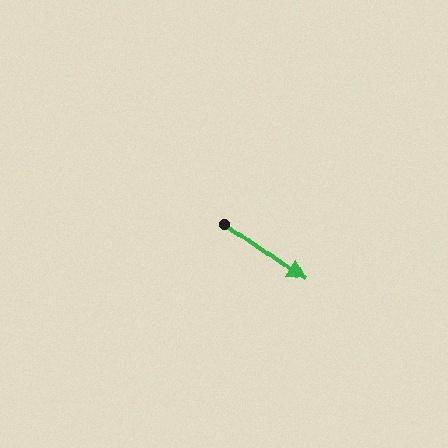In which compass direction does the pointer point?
Southeast.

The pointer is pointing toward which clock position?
Roughly 4 o'clock.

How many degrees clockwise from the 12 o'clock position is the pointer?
Approximately 125 degrees.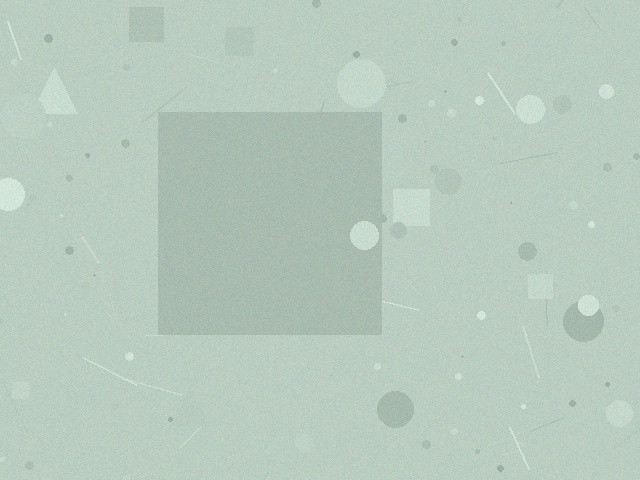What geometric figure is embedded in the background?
A square is embedded in the background.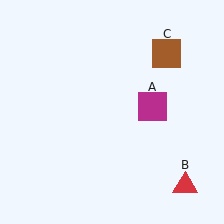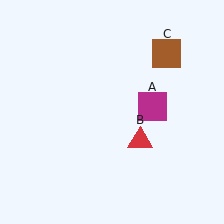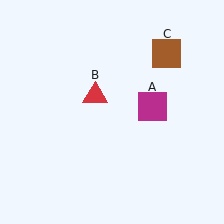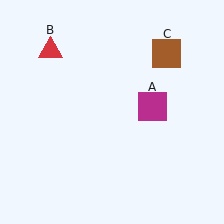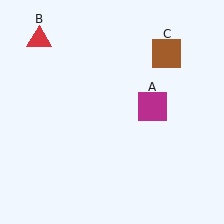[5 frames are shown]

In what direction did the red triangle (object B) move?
The red triangle (object B) moved up and to the left.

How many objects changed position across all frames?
1 object changed position: red triangle (object B).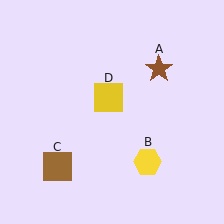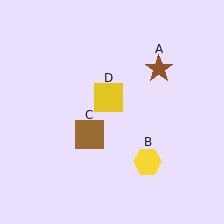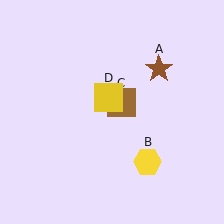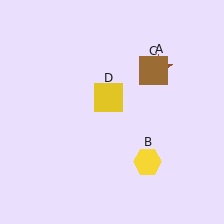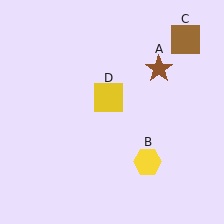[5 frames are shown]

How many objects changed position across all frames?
1 object changed position: brown square (object C).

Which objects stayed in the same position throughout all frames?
Brown star (object A) and yellow hexagon (object B) and yellow square (object D) remained stationary.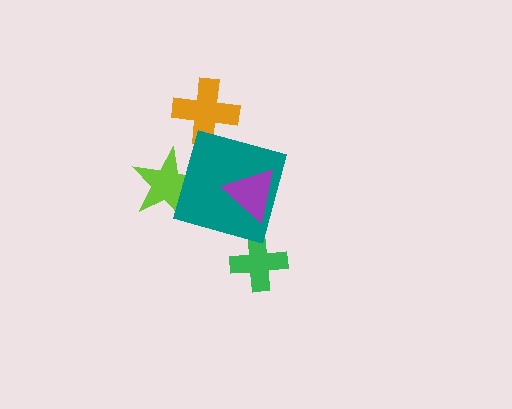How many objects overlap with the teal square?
2 objects overlap with the teal square.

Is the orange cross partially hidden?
No, no other shape covers it.